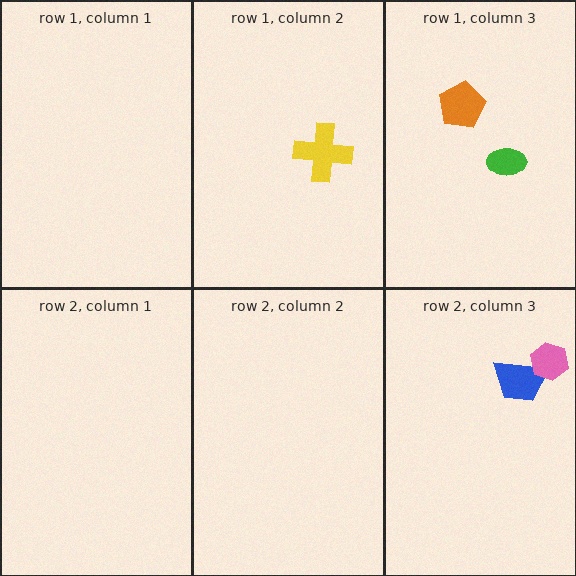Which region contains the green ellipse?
The row 1, column 3 region.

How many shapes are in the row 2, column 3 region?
2.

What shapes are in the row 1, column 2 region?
The yellow cross.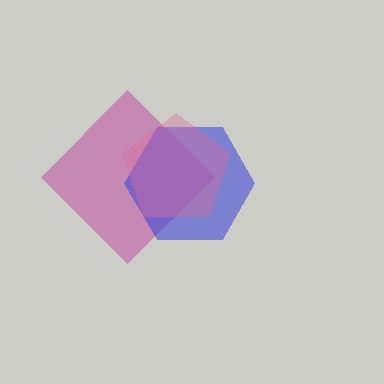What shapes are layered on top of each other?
The layered shapes are: a magenta diamond, a blue hexagon, a pink pentagon.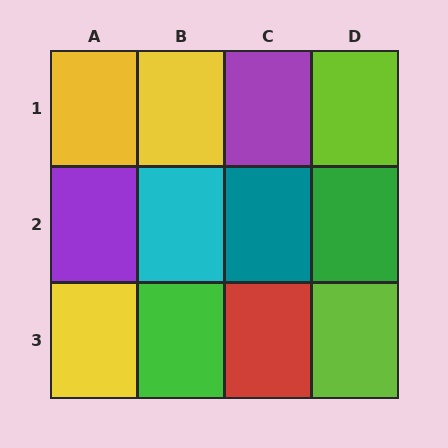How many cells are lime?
2 cells are lime.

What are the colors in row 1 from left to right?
Yellow, yellow, purple, lime.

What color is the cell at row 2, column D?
Green.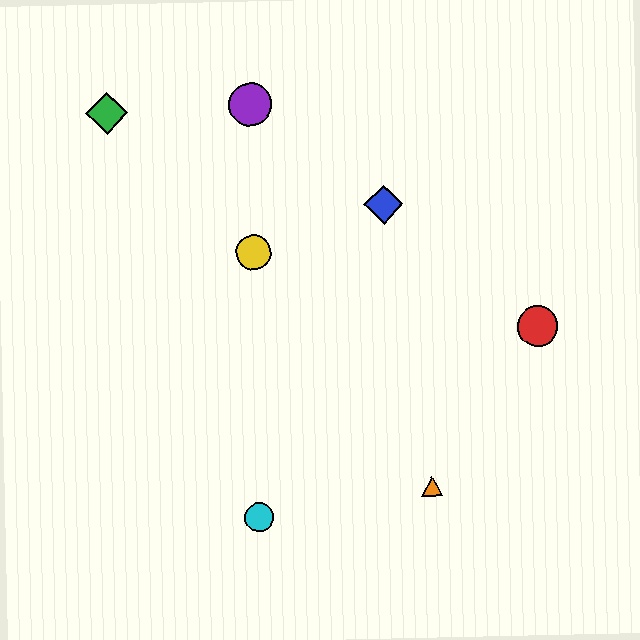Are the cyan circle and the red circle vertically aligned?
No, the cyan circle is at x≈259 and the red circle is at x≈538.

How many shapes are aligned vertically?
3 shapes (the yellow circle, the purple circle, the cyan circle) are aligned vertically.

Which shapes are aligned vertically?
The yellow circle, the purple circle, the cyan circle are aligned vertically.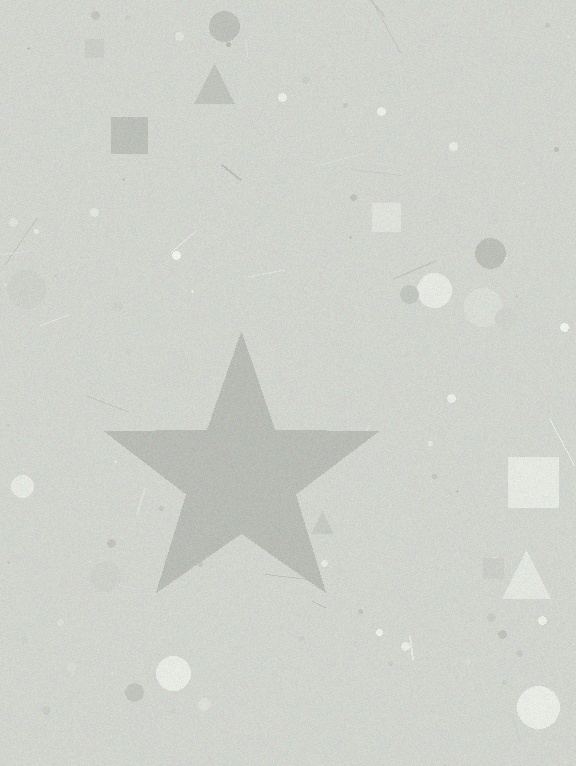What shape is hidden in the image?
A star is hidden in the image.